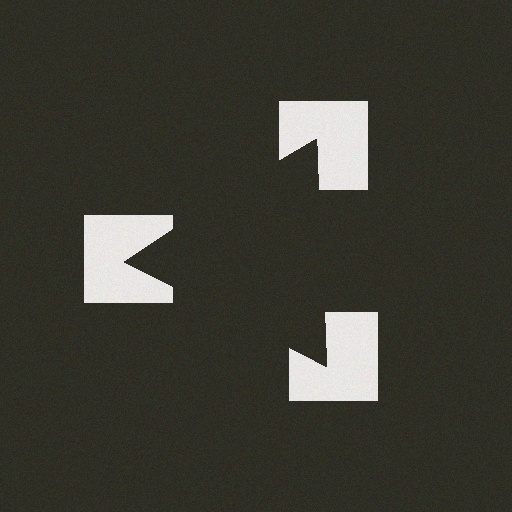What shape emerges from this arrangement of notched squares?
An illusory triangle — its edges are inferred from the aligned wedge cuts in the notched squares, not physically drawn.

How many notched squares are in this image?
There are 3 — one at each vertex of the illusory triangle.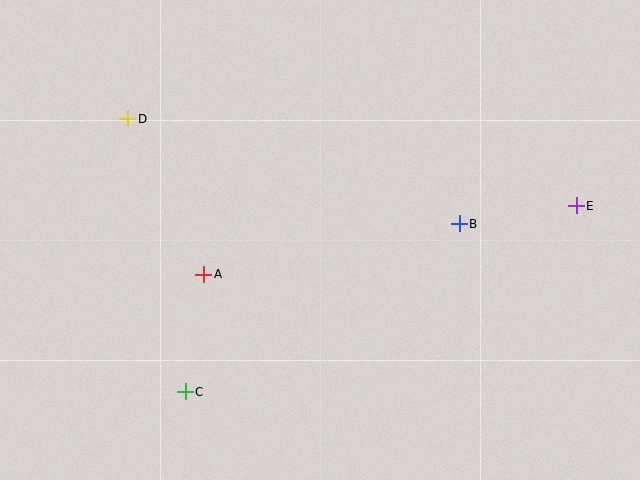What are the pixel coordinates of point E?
Point E is at (576, 206).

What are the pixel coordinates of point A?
Point A is at (204, 274).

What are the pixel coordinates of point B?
Point B is at (459, 224).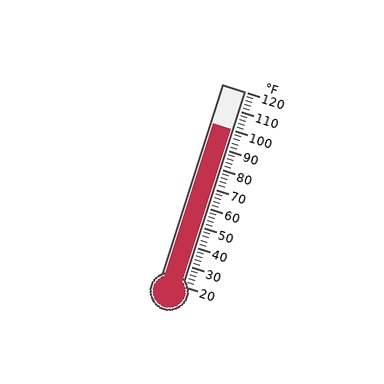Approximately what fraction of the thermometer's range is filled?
The thermometer is filled to approximately 80% of its range.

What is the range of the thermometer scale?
The thermometer scale ranges from 20°F to 120°F.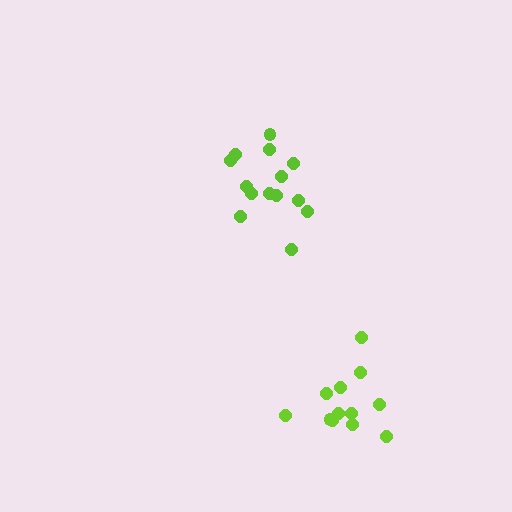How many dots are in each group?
Group 1: 14 dots, Group 2: 13 dots (27 total).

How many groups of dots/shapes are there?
There are 2 groups.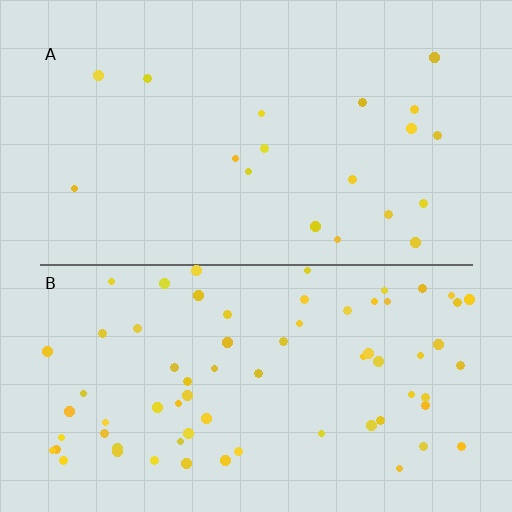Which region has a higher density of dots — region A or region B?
B (the bottom).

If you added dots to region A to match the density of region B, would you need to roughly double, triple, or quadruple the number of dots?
Approximately quadruple.